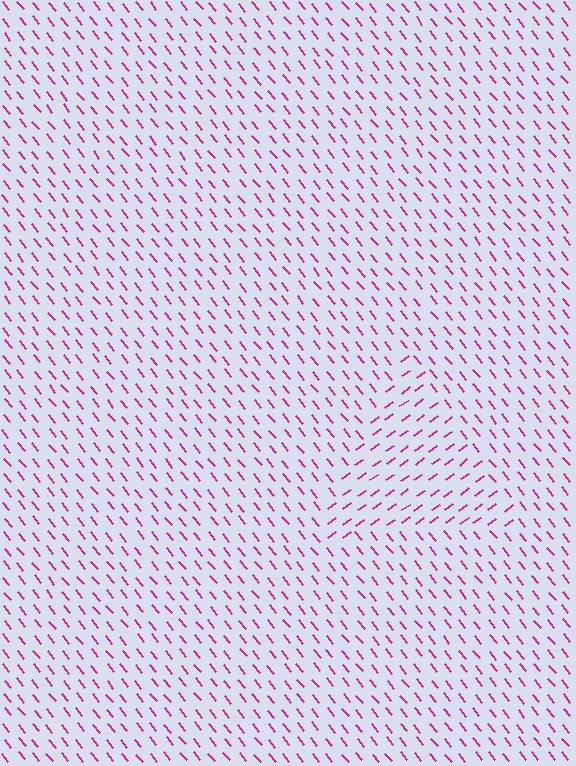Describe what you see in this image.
The image is filled with small magenta line segments. A triangle region in the image has lines oriented differently from the surrounding lines, creating a visible texture boundary.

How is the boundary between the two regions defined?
The boundary is defined purely by a change in line orientation (approximately 87 degrees difference). All lines are the same color and thickness.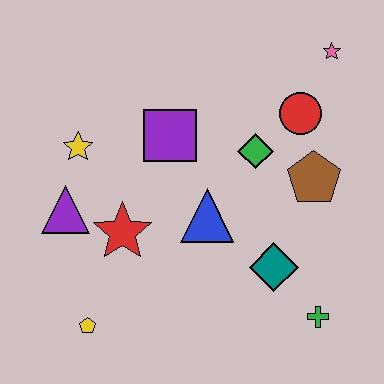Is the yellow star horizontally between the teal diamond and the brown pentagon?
No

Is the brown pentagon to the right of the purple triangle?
Yes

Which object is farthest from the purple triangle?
The pink star is farthest from the purple triangle.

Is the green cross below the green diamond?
Yes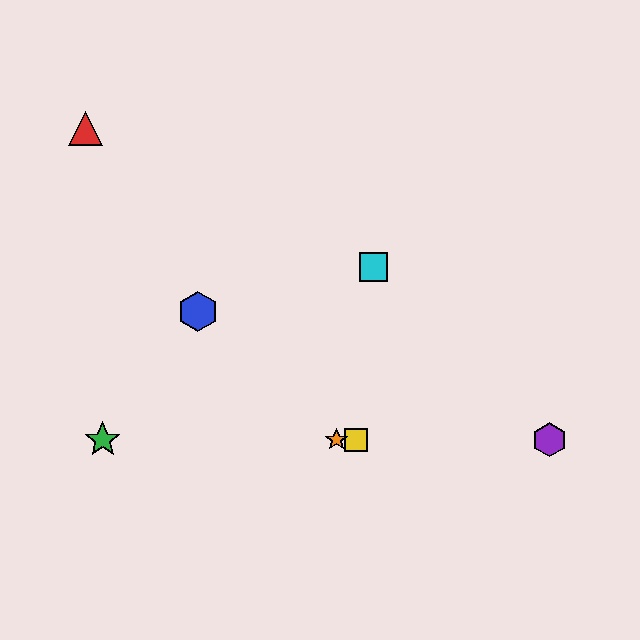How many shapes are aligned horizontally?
4 shapes (the green star, the yellow square, the purple hexagon, the orange star) are aligned horizontally.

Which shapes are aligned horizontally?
The green star, the yellow square, the purple hexagon, the orange star are aligned horizontally.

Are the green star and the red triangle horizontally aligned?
No, the green star is at y≈440 and the red triangle is at y≈129.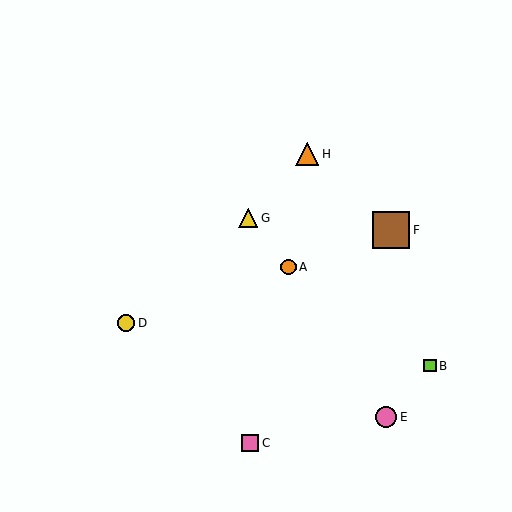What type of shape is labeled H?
Shape H is an orange triangle.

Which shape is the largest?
The brown square (labeled F) is the largest.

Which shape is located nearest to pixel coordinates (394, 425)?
The pink circle (labeled E) at (386, 417) is nearest to that location.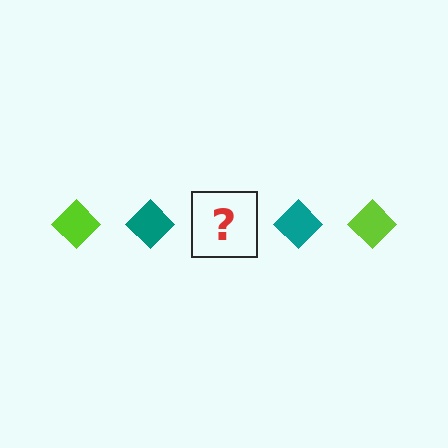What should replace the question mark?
The question mark should be replaced with a lime diamond.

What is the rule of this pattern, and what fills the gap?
The rule is that the pattern cycles through lime, teal diamonds. The gap should be filled with a lime diamond.